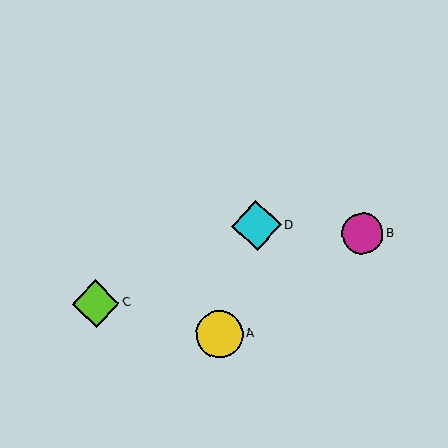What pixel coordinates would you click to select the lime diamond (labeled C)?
Click at (96, 304) to select the lime diamond C.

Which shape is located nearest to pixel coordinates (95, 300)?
The lime diamond (labeled C) at (96, 304) is nearest to that location.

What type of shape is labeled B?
Shape B is a magenta circle.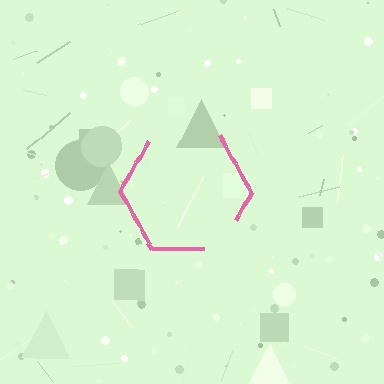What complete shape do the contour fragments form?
The contour fragments form a hexagon.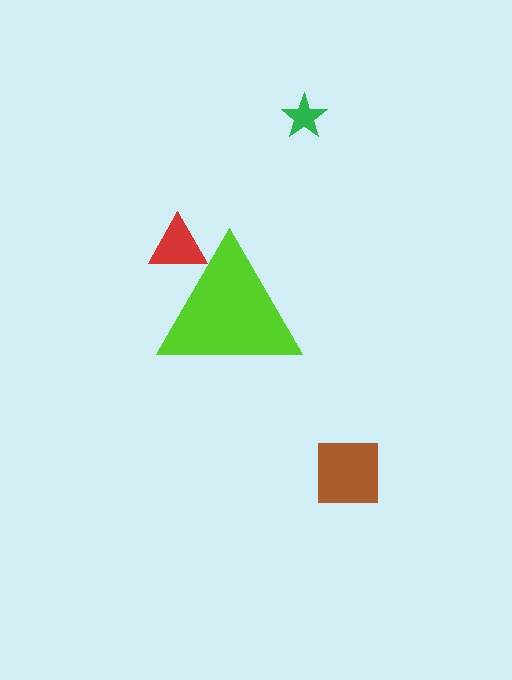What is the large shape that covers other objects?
A lime triangle.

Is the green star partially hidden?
No, the green star is fully visible.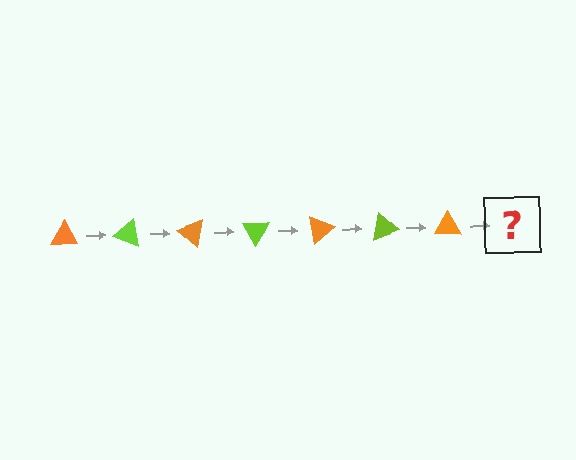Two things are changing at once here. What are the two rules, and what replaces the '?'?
The two rules are that it rotates 20 degrees each step and the color cycles through orange and lime. The '?' should be a lime triangle, rotated 140 degrees from the start.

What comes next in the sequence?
The next element should be a lime triangle, rotated 140 degrees from the start.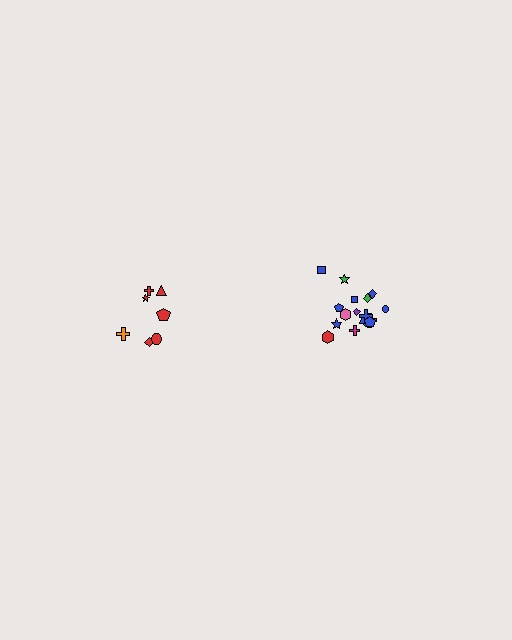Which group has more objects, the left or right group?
The right group.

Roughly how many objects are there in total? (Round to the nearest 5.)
Roughly 25 objects in total.